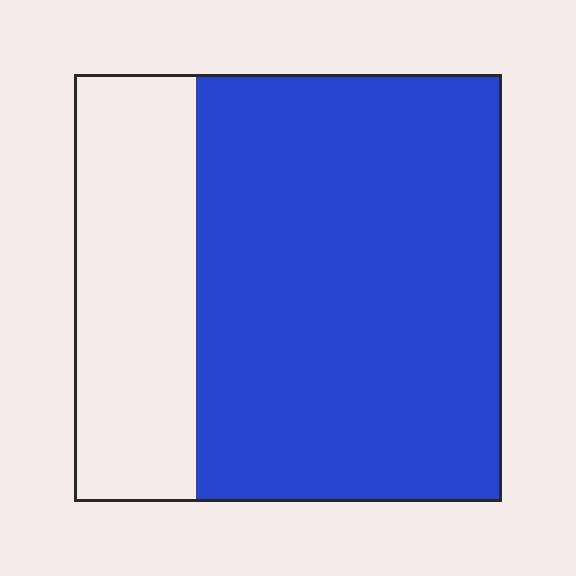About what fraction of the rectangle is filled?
About three quarters (3/4).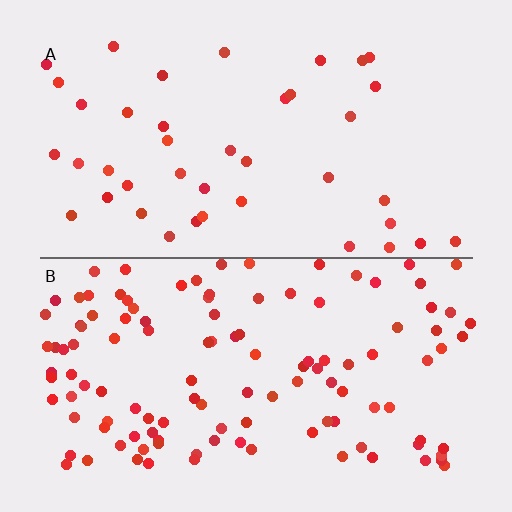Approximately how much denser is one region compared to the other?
Approximately 2.9× — region B over region A.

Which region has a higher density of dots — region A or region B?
B (the bottom).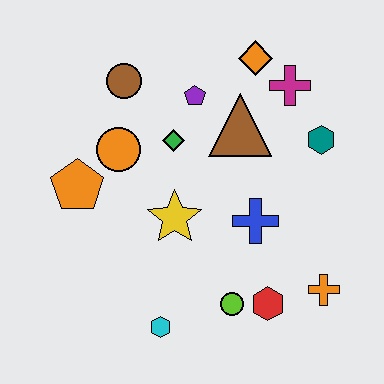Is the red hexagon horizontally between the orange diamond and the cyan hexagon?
No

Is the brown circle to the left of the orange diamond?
Yes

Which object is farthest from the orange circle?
The orange cross is farthest from the orange circle.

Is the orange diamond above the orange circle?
Yes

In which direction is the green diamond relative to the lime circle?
The green diamond is above the lime circle.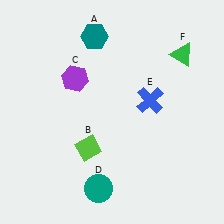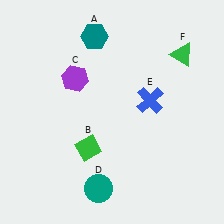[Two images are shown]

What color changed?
The diamond (B) changed from lime in Image 1 to green in Image 2.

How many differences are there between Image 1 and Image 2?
There is 1 difference between the two images.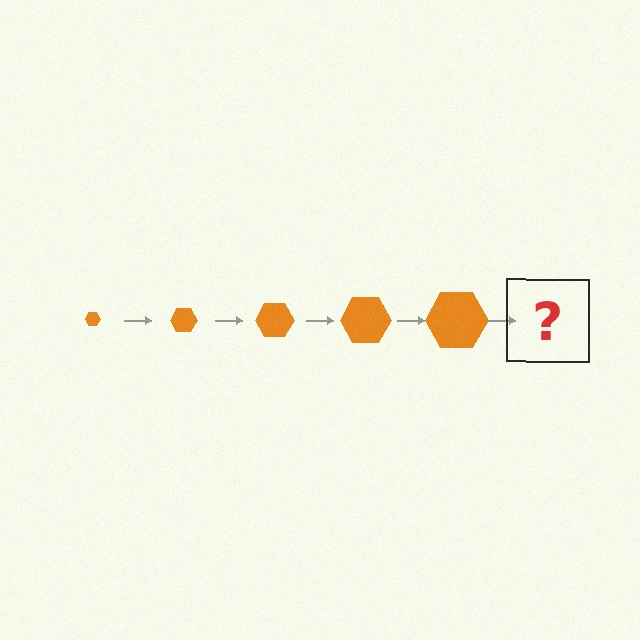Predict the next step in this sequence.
The next step is an orange hexagon, larger than the previous one.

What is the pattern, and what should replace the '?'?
The pattern is that the hexagon gets progressively larger each step. The '?' should be an orange hexagon, larger than the previous one.